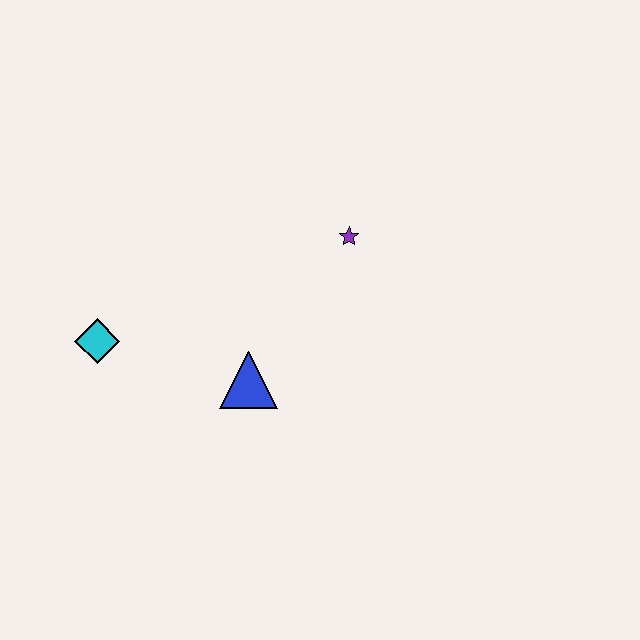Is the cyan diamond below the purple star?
Yes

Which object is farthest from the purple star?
The cyan diamond is farthest from the purple star.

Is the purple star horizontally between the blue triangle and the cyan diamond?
No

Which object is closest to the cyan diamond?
The blue triangle is closest to the cyan diamond.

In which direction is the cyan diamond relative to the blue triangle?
The cyan diamond is to the left of the blue triangle.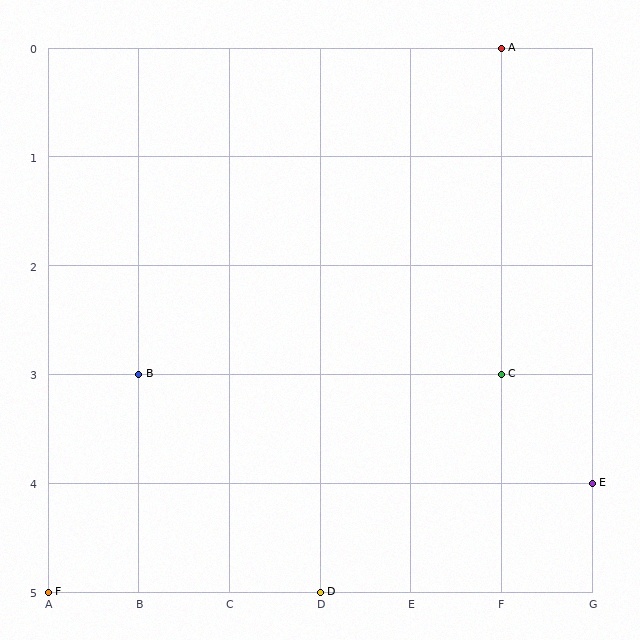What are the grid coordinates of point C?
Point C is at grid coordinates (F, 3).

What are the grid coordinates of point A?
Point A is at grid coordinates (F, 0).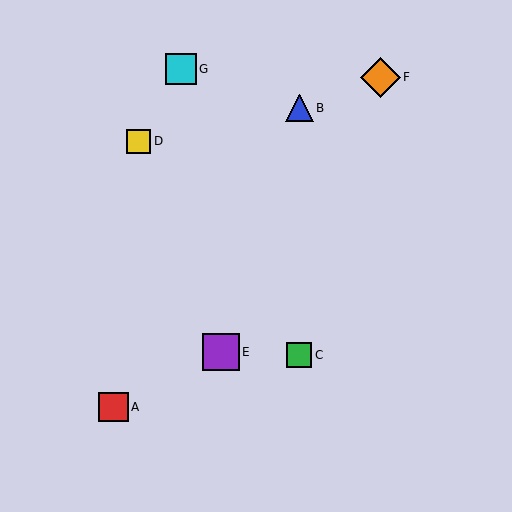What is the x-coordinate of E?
Object E is at x≈221.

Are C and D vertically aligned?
No, C is at x≈299 and D is at x≈139.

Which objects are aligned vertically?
Objects B, C are aligned vertically.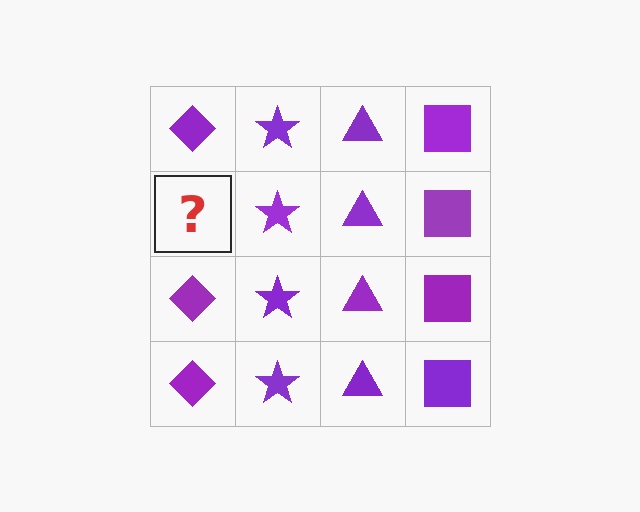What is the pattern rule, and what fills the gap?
The rule is that each column has a consistent shape. The gap should be filled with a purple diamond.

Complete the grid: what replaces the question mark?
The question mark should be replaced with a purple diamond.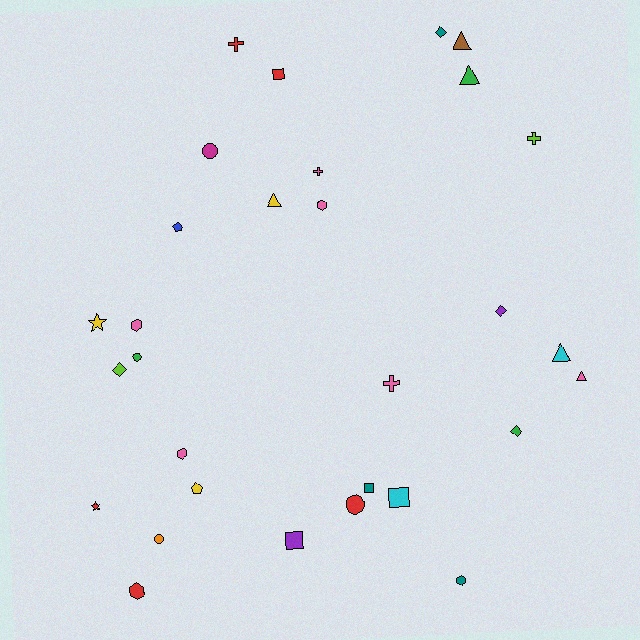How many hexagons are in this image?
There are 5 hexagons.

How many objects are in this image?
There are 30 objects.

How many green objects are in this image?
There are 3 green objects.